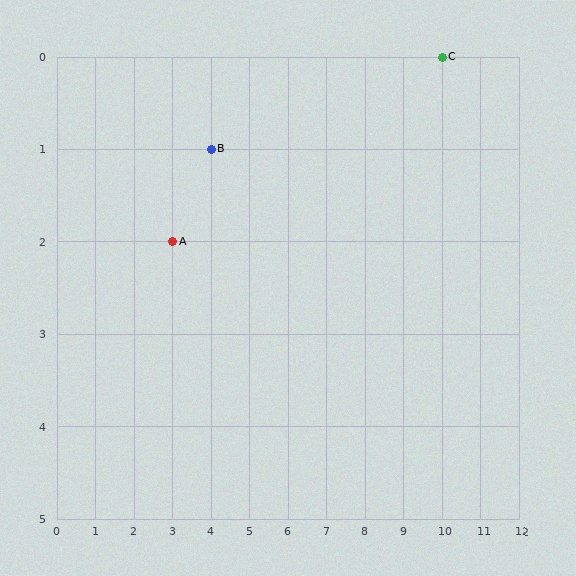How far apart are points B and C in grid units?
Points B and C are 6 columns and 1 row apart (about 6.1 grid units diagonally).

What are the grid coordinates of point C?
Point C is at grid coordinates (10, 0).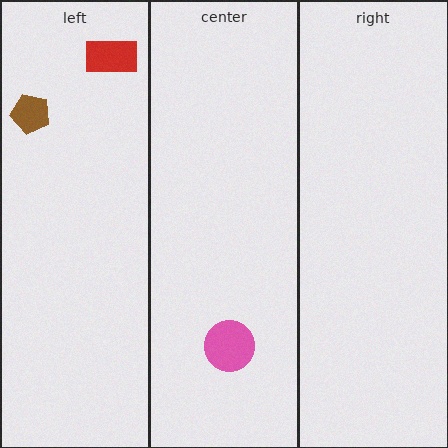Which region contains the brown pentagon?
The left region.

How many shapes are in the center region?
1.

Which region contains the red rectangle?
The left region.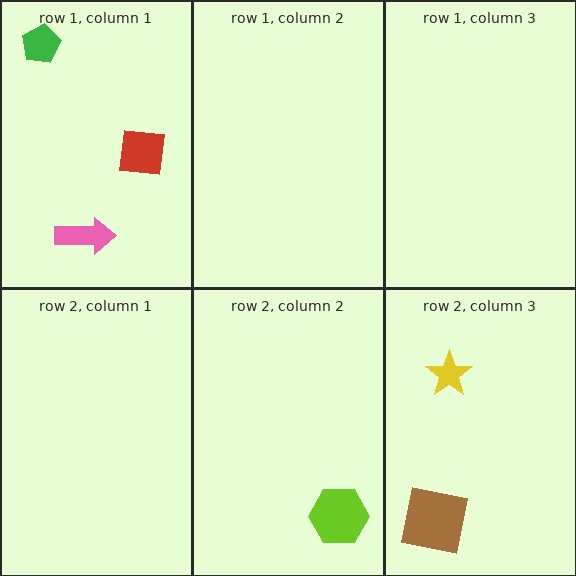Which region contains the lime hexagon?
The row 2, column 2 region.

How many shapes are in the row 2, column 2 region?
1.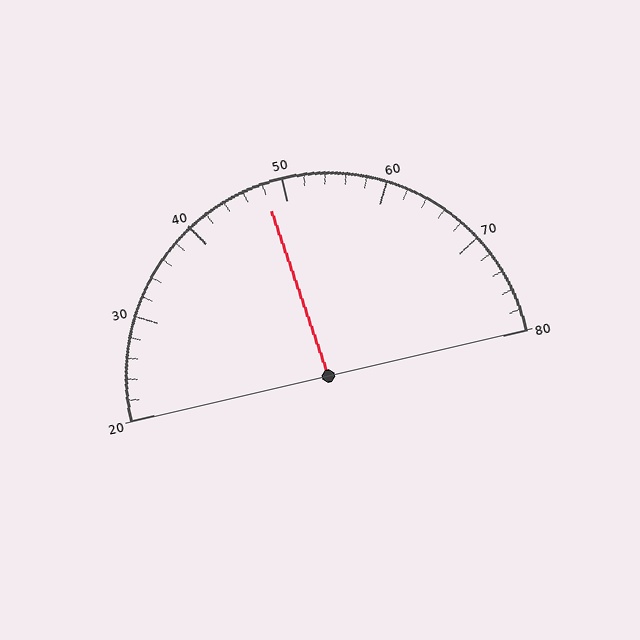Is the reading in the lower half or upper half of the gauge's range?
The reading is in the lower half of the range (20 to 80).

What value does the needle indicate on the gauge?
The needle indicates approximately 48.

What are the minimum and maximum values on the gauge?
The gauge ranges from 20 to 80.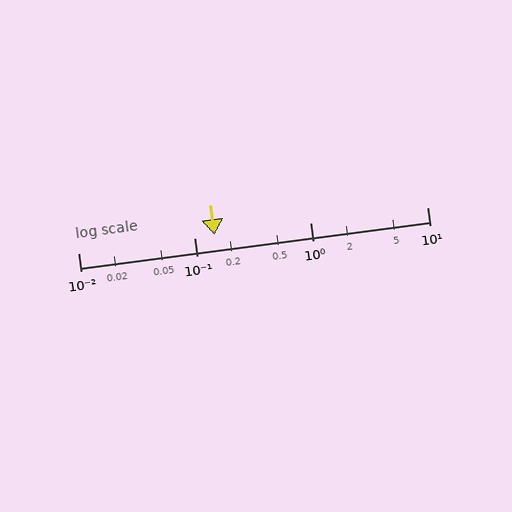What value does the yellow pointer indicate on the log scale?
The pointer indicates approximately 0.15.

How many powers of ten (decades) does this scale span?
The scale spans 3 decades, from 0.01 to 10.